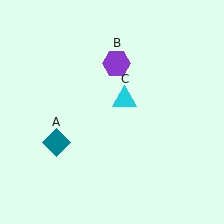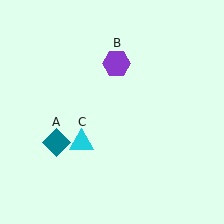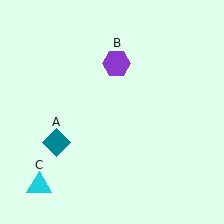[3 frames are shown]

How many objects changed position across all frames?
1 object changed position: cyan triangle (object C).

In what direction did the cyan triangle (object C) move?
The cyan triangle (object C) moved down and to the left.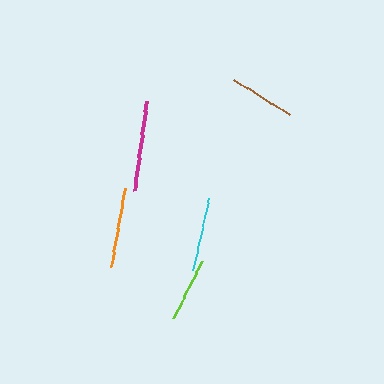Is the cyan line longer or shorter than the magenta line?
The magenta line is longer than the cyan line.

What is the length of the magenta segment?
The magenta segment is approximately 90 pixels long.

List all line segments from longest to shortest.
From longest to shortest: magenta, orange, cyan, brown, lime.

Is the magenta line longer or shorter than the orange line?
The magenta line is longer than the orange line.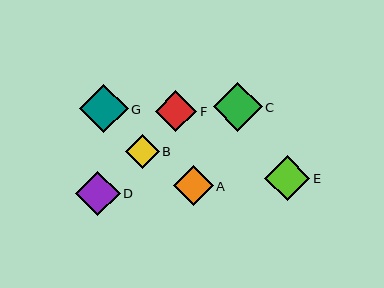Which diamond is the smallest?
Diamond B is the smallest with a size of approximately 33 pixels.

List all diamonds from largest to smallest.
From largest to smallest: C, G, E, D, F, A, B.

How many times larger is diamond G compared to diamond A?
Diamond G is approximately 1.2 times the size of diamond A.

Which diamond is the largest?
Diamond C is the largest with a size of approximately 49 pixels.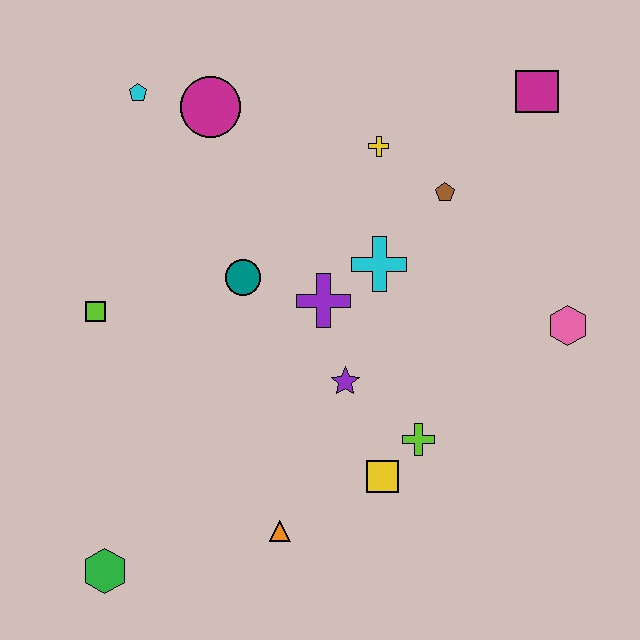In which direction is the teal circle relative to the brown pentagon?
The teal circle is to the left of the brown pentagon.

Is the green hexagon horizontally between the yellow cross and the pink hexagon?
No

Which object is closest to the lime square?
The teal circle is closest to the lime square.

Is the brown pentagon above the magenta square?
No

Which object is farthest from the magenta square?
The green hexagon is farthest from the magenta square.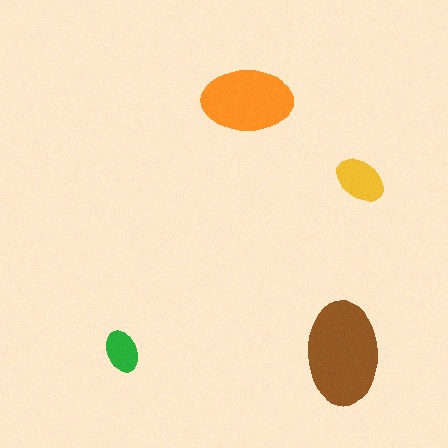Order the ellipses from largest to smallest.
the brown one, the orange one, the yellow one, the green one.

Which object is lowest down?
The brown ellipse is bottommost.